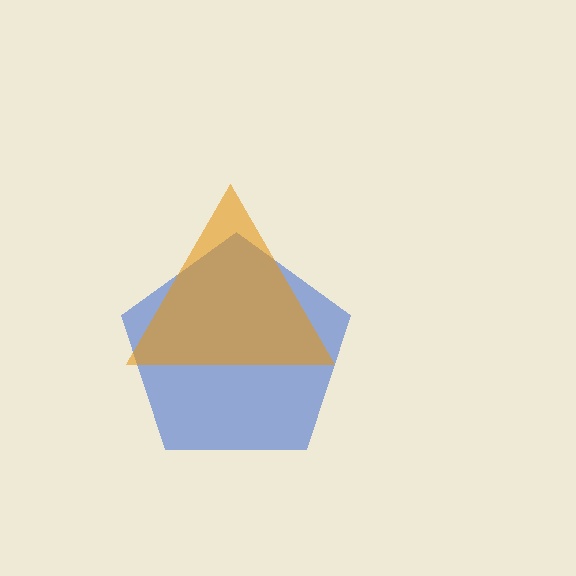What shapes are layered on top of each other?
The layered shapes are: a blue pentagon, an orange triangle.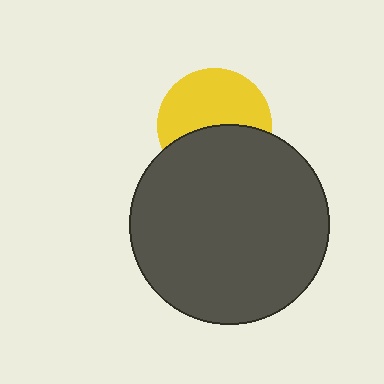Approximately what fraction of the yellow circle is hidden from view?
Roughly 44% of the yellow circle is hidden behind the dark gray circle.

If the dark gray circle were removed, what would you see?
You would see the complete yellow circle.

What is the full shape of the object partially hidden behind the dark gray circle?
The partially hidden object is a yellow circle.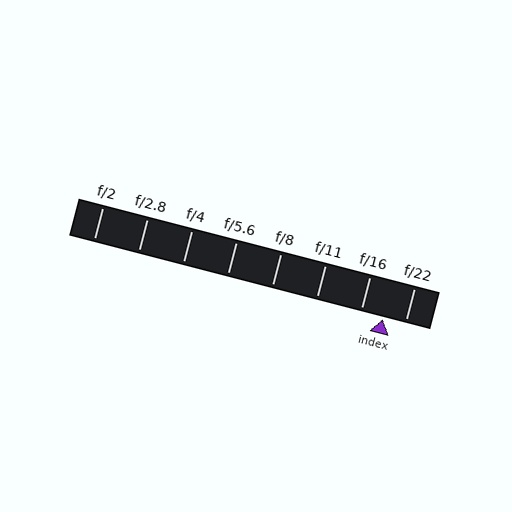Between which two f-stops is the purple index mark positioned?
The index mark is between f/16 and f/22.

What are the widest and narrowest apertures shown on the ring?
The widest aperture shown is f/2 and the narrowest is f/22.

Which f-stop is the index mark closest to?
The index mark is closest to f/22.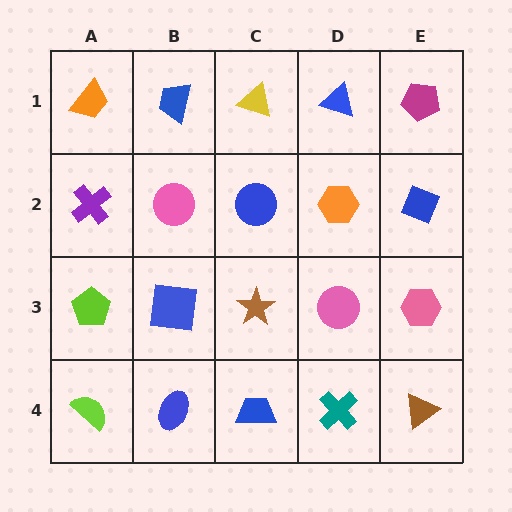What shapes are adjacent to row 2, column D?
A blue triangle (row 1, column D), a pink circle (row 3, column D), a blue circle (row 2, column C), a blue diamond (row 2, column E).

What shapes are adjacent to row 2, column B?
A blue trapezoid (row 1, column B), a blue square (row 3, column B), a purple cross (row 2, column A), a blue circle (row 2, column C).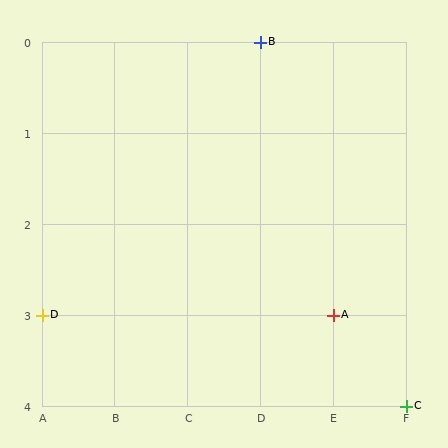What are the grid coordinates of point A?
Point A is at grid coordinates (E, 3).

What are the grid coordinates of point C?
Point C is at grid coordinates (F, 4).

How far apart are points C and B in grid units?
Points C and B are 2 columns and 4 rows apart (about 4.5 grid units diagonally).